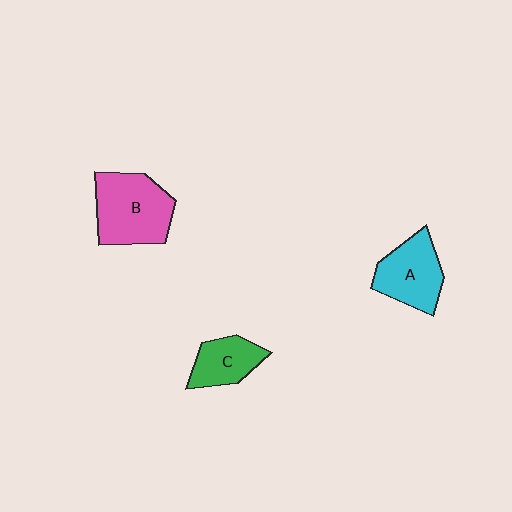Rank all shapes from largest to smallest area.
From largest to smallest: B (pink), A (cyan), C (green).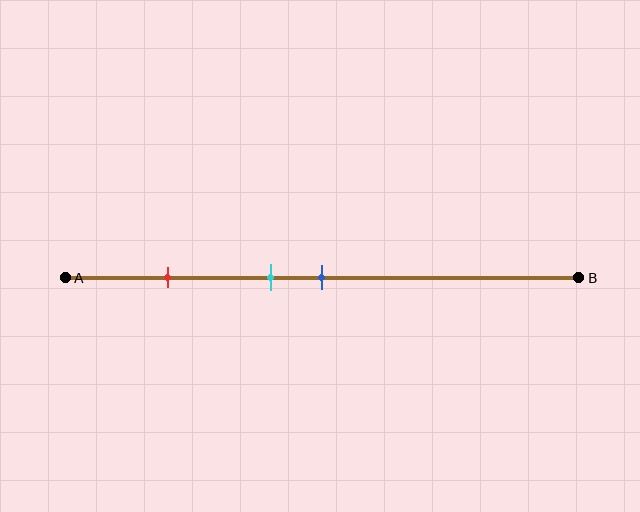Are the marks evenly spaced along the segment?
No, the marks are not evenly spaced.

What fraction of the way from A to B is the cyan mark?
The cyan mark is approximately 40% (0.4) of the way from A to B.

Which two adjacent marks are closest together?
The cyan and blue marks are the closest adjacent pair.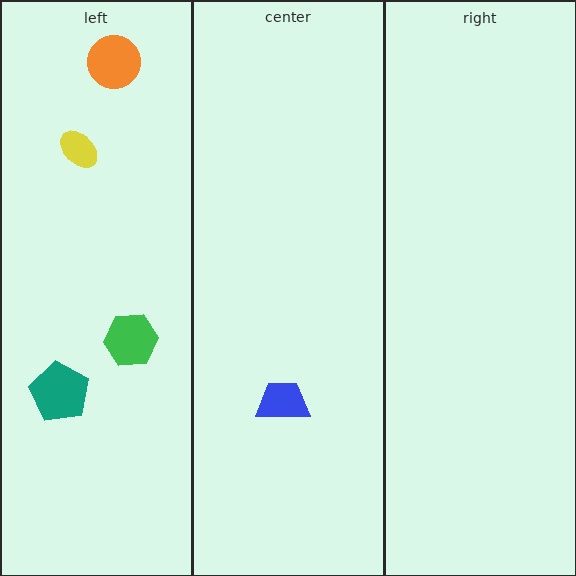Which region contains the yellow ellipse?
The left region.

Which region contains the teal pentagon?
The left region.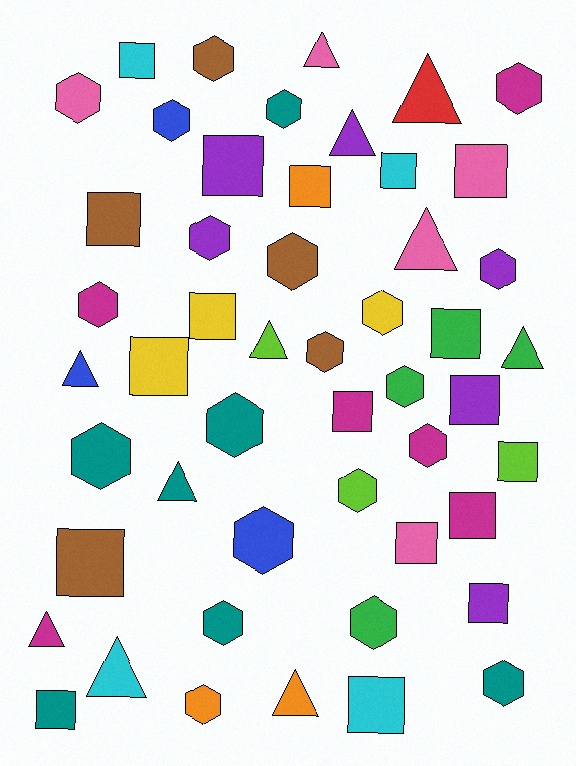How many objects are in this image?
There are 50 objects.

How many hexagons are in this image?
There are 21 hexagons.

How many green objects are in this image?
There are 4 green objects.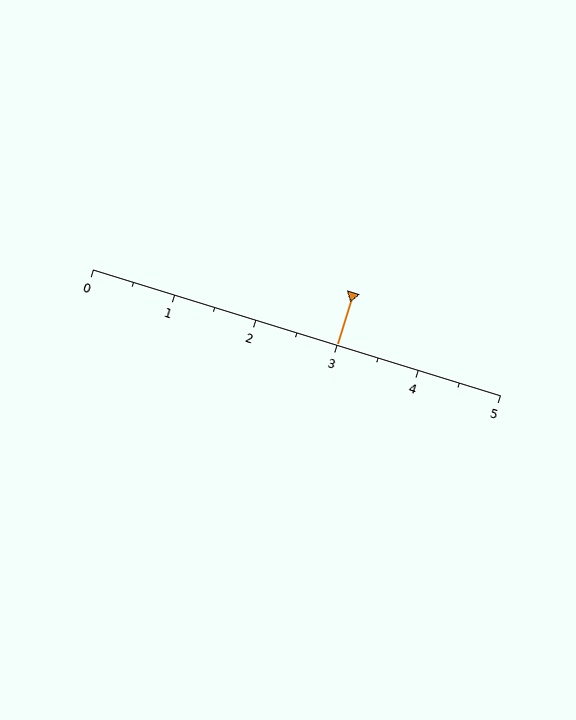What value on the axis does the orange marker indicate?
The marker indicates approximately 3.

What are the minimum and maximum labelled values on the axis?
The axis runs from 0 to 5.